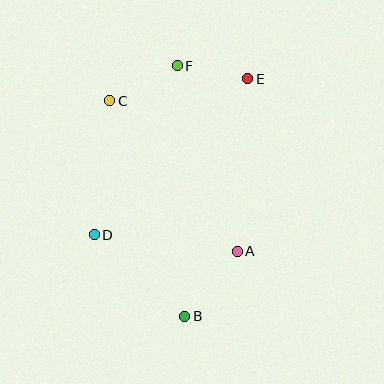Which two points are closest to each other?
Points E and F are closest to each other.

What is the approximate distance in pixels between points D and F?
The distance between D and F is approximately 188 pixels.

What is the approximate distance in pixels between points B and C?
The distance between B and C is approximately 228 pixels.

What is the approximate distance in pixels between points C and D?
The distance between C and D is approximately 135 pixels.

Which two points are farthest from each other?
Points B and F are farthest from each other.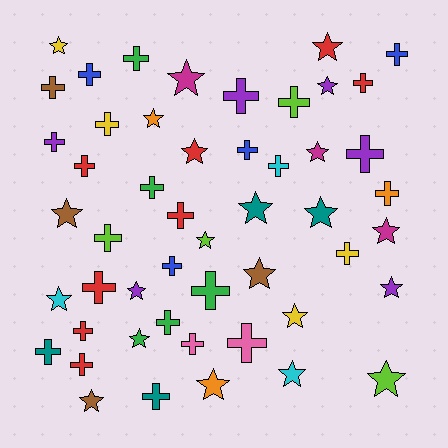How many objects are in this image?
There are 50 objects.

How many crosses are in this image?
There are 28 crosses.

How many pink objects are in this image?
There are 2 pink objects.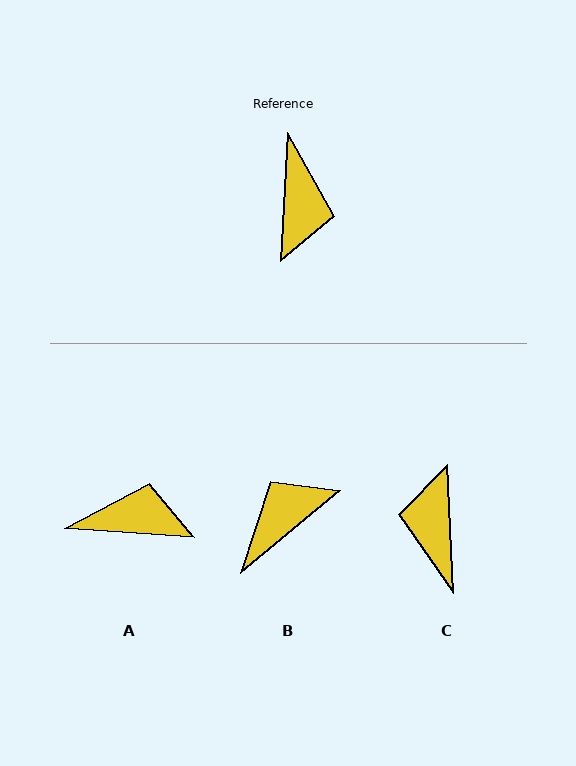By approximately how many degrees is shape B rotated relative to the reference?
Approximately 133 degrees counter-clockwise.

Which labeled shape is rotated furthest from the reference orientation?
C, about 175 degrees away.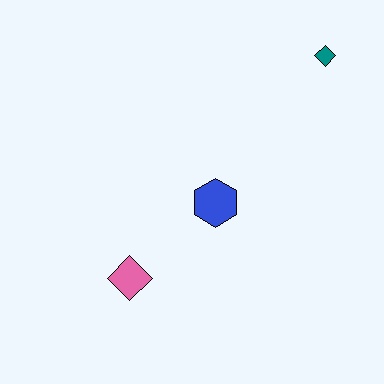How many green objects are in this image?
There are no green objects.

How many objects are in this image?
There are 3 objects.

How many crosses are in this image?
There are no crosses.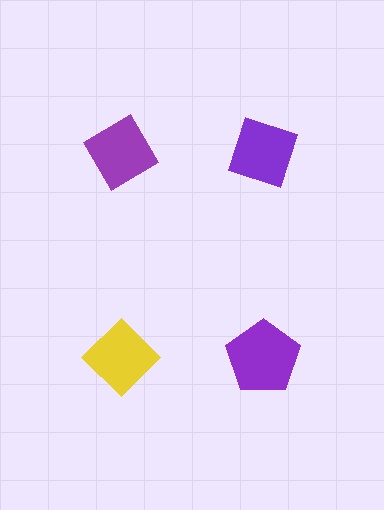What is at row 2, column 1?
A yellow diamond.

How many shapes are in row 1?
2 shapes.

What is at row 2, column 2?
A purple pentagon.